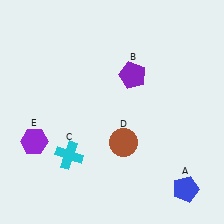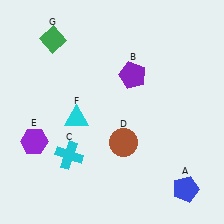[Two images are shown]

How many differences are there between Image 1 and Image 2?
There are 2 differences between the two images.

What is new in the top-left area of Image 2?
A green diamond (G) was added in the top-left area of Image 2.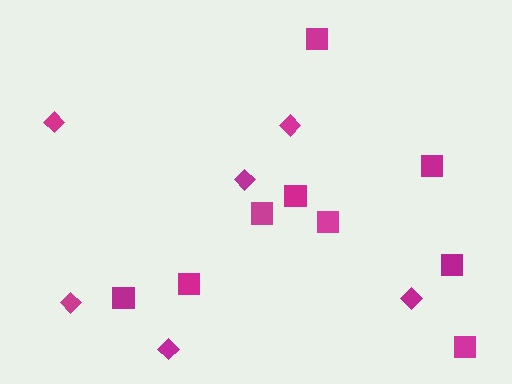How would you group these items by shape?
There are 2 groups: one group of squares (9) and one group of diamonds (6).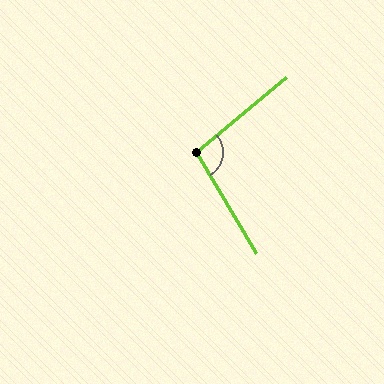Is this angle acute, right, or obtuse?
It is obtuse.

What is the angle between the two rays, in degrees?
Approximately 99 degrees.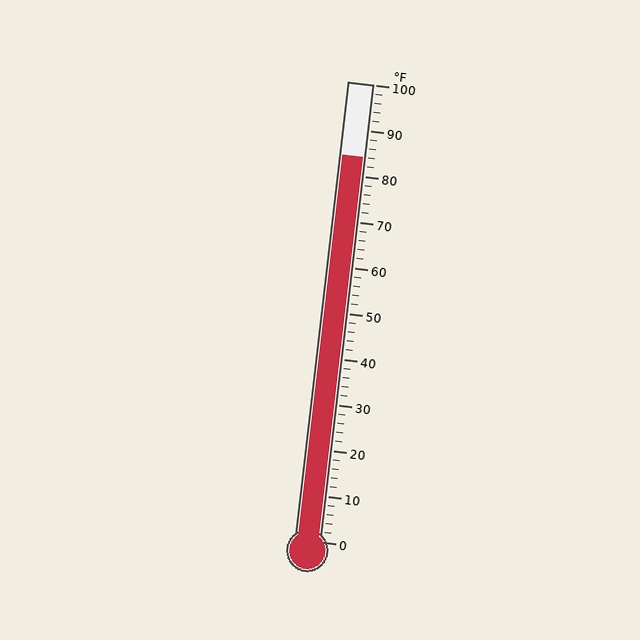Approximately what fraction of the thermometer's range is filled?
The thermometer is filled to approximately 85% of its range.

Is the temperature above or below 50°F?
The temperature is above 50°F.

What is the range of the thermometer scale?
The thermometer scale ranges from 0°F to 100°F.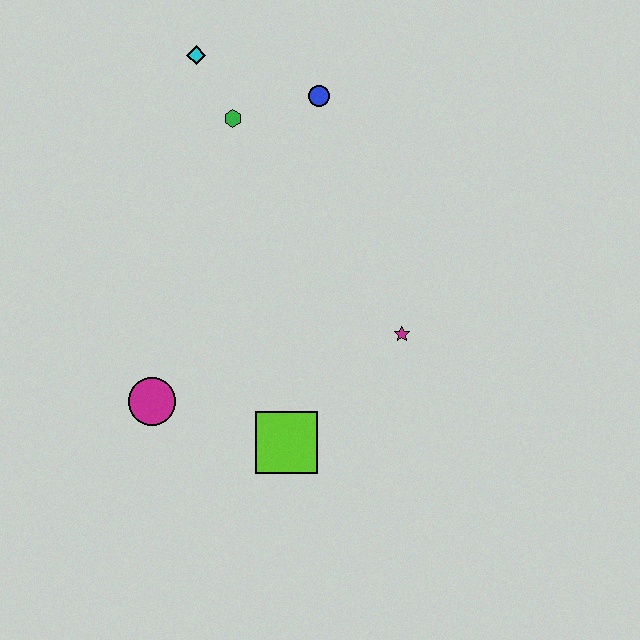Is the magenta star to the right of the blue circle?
Yes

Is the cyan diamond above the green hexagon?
Yes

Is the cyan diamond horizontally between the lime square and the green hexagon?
No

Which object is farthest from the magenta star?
The cyan diamond is farthest from the magenta star.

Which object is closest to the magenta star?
The lime square is closest to the magenta star.